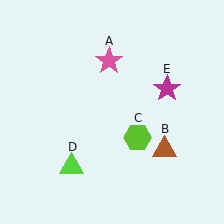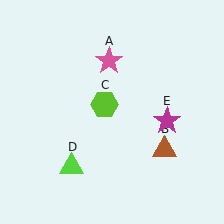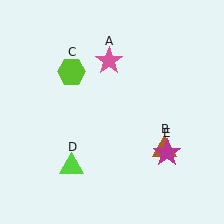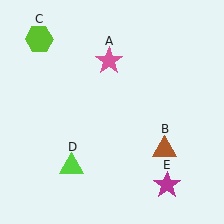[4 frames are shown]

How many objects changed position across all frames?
2 objects changed position: lime hexagon (object C), magenta star (object E).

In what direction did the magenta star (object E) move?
The magenta star (object E) moved down.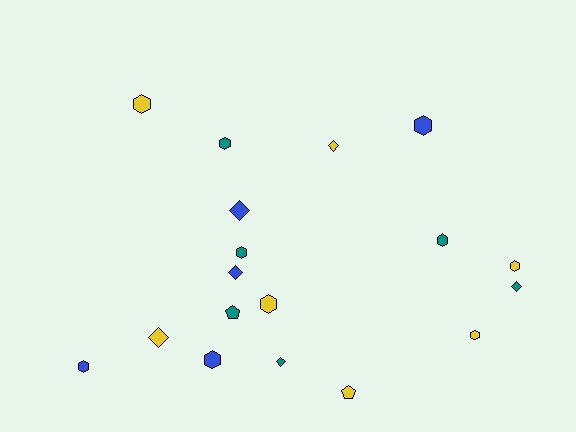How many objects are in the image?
There are 18 objects.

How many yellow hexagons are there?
There are 4 yellow hexagons.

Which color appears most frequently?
Yellow, with 7 objects.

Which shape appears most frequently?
Hexagon, with 10 objects.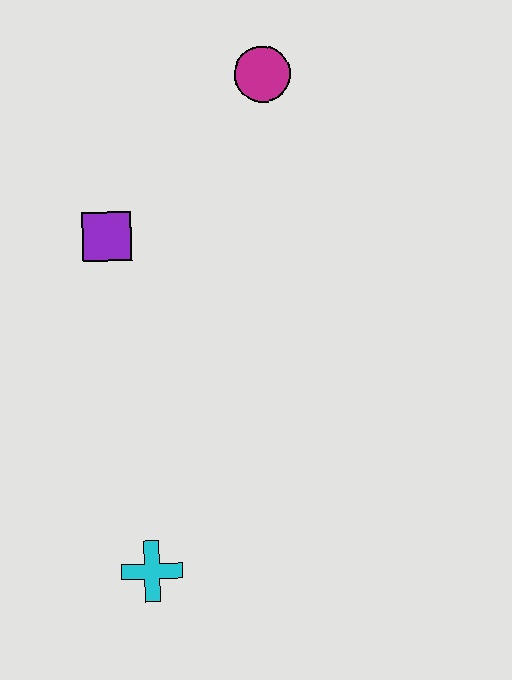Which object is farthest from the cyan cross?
The magenta circle is farthest from the cyan cross.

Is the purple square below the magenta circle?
Yes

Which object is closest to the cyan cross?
The purple square is closest to the cyan cross.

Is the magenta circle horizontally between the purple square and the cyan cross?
No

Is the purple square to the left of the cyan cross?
Yes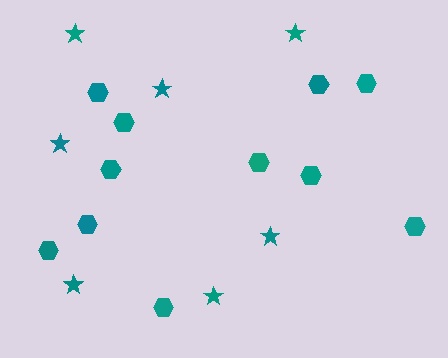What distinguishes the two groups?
There are 2 groups: one group of stars (7) and one group of hexagons (11).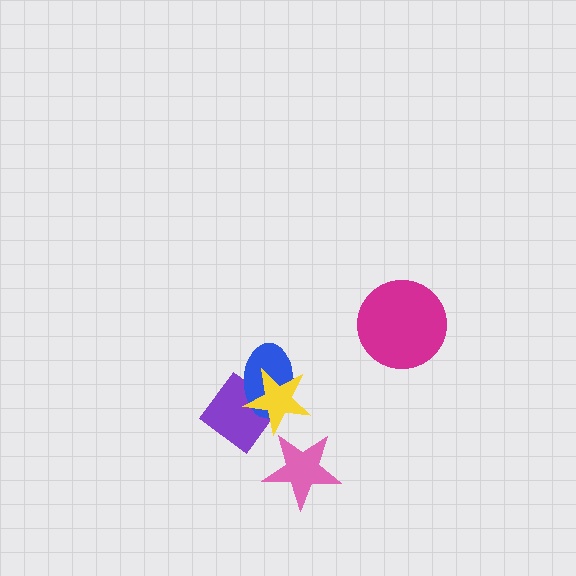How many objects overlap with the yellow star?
2 objects overlap with the yellow star.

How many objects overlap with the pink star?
0 objects overlap with the pink star.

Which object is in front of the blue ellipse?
The yellow star is in front of the blue ellipse.